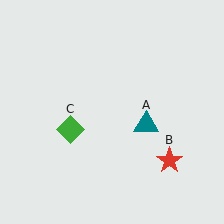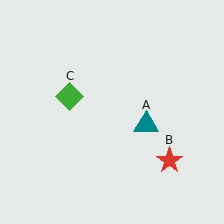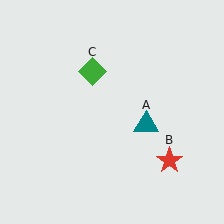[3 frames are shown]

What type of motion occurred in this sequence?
The green diamond (object C) rotated clockwise around the center of the scene.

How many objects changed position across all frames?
1 object changed position: green diamond (object C).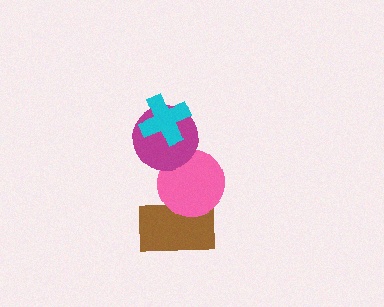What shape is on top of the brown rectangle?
The pink circle is on top of the brown rectangle.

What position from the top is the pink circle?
The pink circle is 3rd from the top.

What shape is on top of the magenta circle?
The cyan cross is on top of the magenta circle.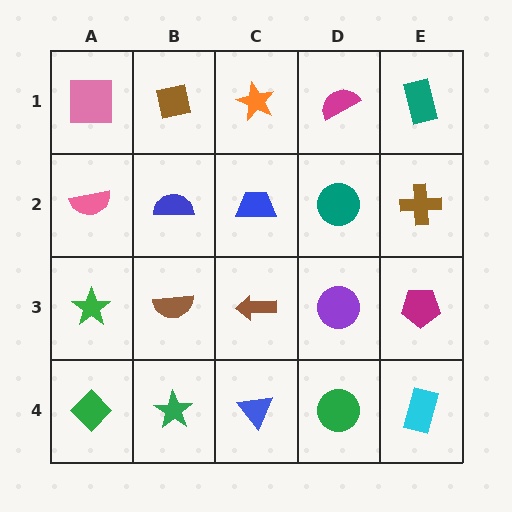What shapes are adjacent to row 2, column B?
A brown square (row 1, column B), a brown semicircle (row 3, column B), a pink semicircle (row 2, column A), a blue trapezoid (row 2, column C).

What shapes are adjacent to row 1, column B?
A blue semicircle (row 2, column B), a pink square (row 1, column A), an orange star (row 1, column C).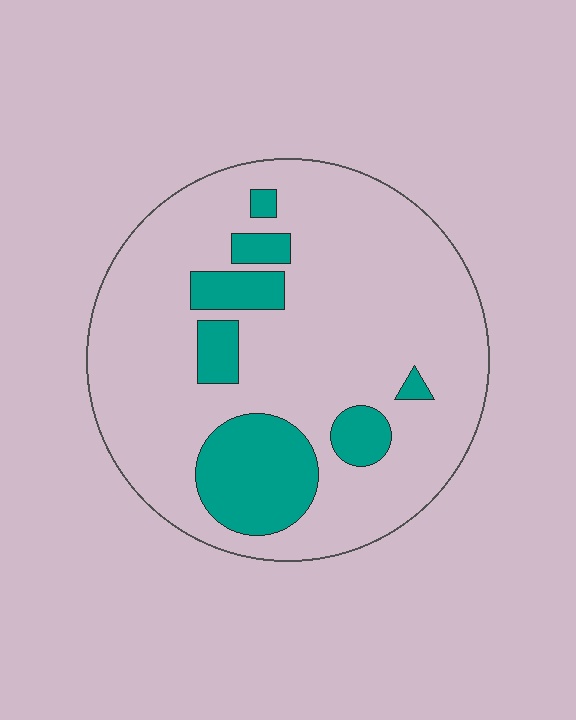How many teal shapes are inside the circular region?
7.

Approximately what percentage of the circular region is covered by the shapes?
Approximately 20%.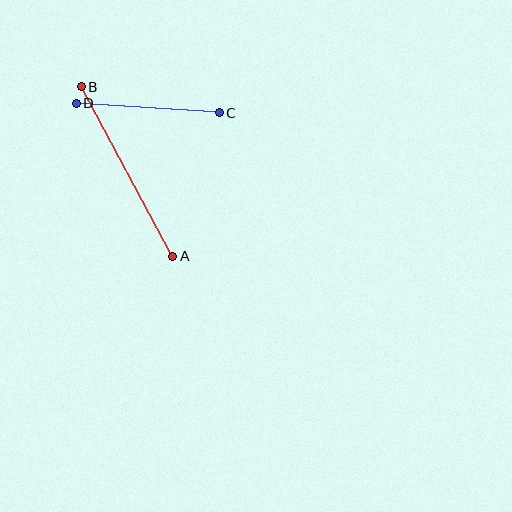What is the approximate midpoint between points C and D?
The midpoint is at approximately (148, 108) pixels.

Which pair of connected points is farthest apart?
Points A and B are farthest apart.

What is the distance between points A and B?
The distance is approximately 193 pixels.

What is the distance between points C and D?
The distance is approximately 143 pixels.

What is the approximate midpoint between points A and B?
The midpoint is at approximately (127, 172) pixels.